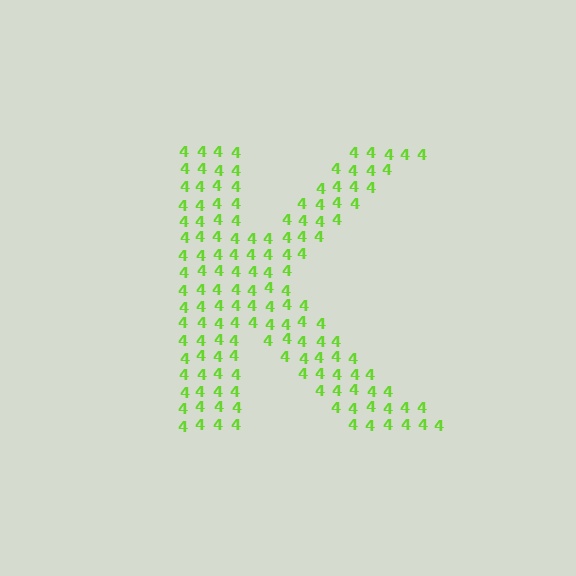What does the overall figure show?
The overall figure shows the letter K.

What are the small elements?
The small elements are digit 4's.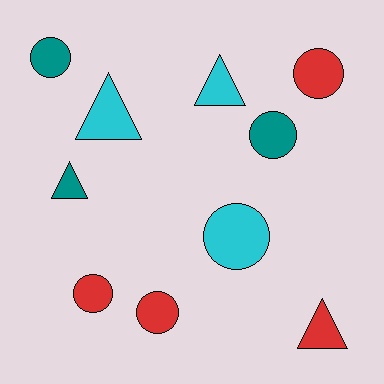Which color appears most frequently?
Red, with 4 objects.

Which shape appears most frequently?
Circle, with 6 objects.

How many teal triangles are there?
There is 1 teal triangle.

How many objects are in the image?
There are 10 objects.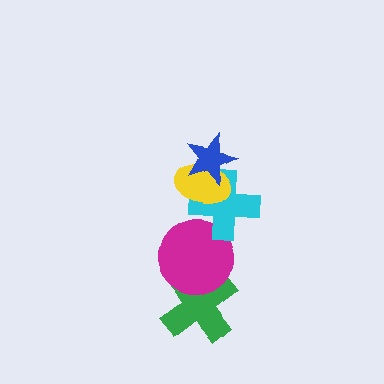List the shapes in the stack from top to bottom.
From top to bottom: the blue star, the yellow ellipse, the cyan cross, the magenta circle, the green cross.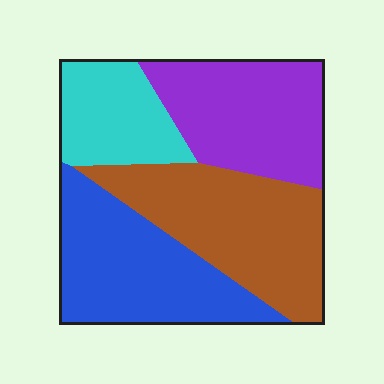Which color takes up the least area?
Cyan, at roughly 15%.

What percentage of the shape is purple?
Purple takes up about one quarter (1/4) of the shape.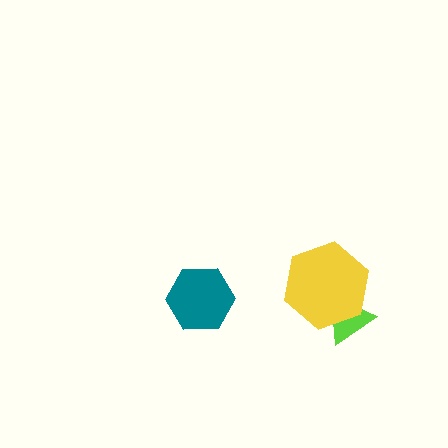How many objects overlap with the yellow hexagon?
1 object overlaps with the yellow hexagon.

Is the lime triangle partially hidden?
Yes, it is partially covered by another shape.